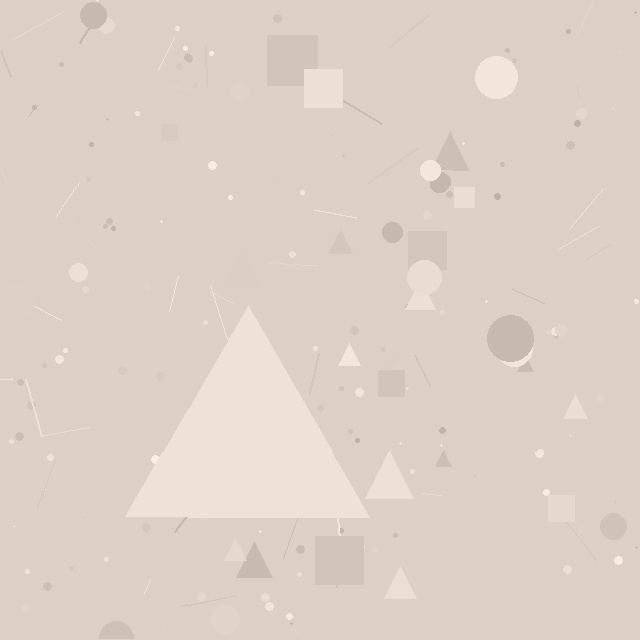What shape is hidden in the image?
A triangle is hidden in the image.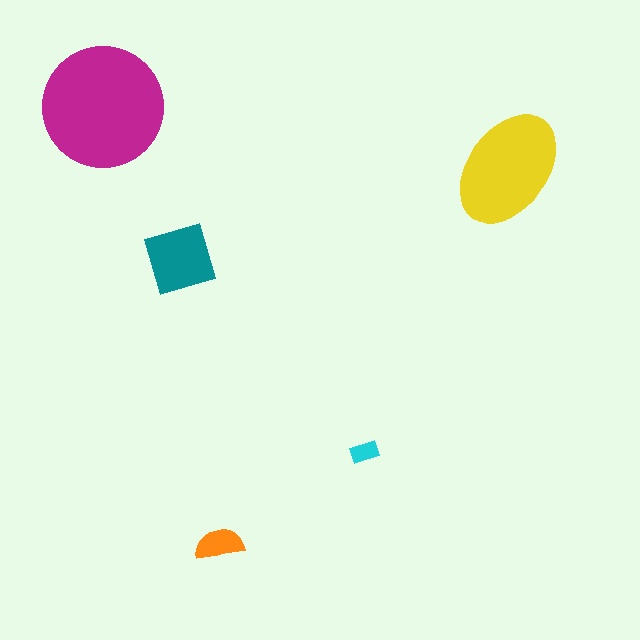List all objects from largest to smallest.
The magenta circle, the yellow ellipse, the teal square, the orange semicircle, the cyan rectangle.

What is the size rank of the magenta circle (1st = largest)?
1st.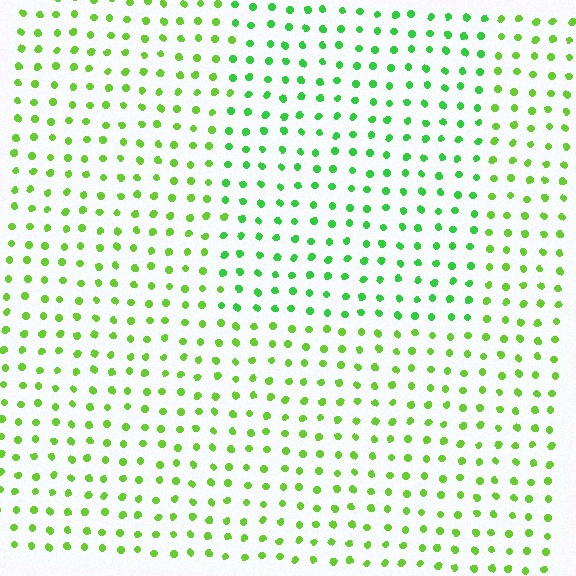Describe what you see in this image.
The image is filled with small lime elements in a uniform arrangement. A rectangle-shaped region is visible where the elements are tinted to a slightly different hue, forming a subtle color boundary.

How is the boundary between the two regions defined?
The boundary is defined purely by a slight shift in hue (about 26 degrees). Spacing, size, and orientation are identical on both sides.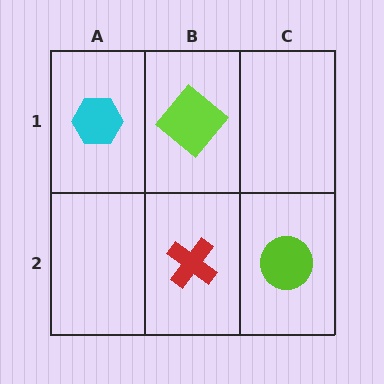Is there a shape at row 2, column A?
No, that cell is empty.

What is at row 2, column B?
A red cross.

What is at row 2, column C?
A lime circle.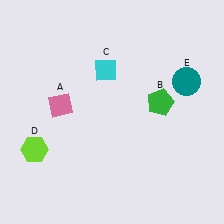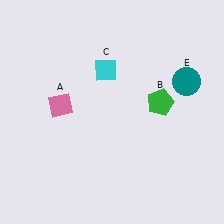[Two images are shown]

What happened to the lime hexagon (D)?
The lime hexagon (D) was removed in Image 2. It was in the bottom-left area of Image 1.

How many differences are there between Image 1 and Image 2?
There is 1 difference between the two images.